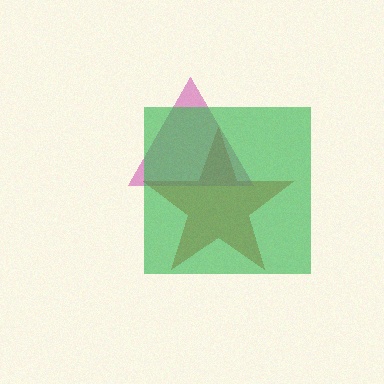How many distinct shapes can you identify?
There are 3 distinct shapes: a red star, a magenta triangle, a green square.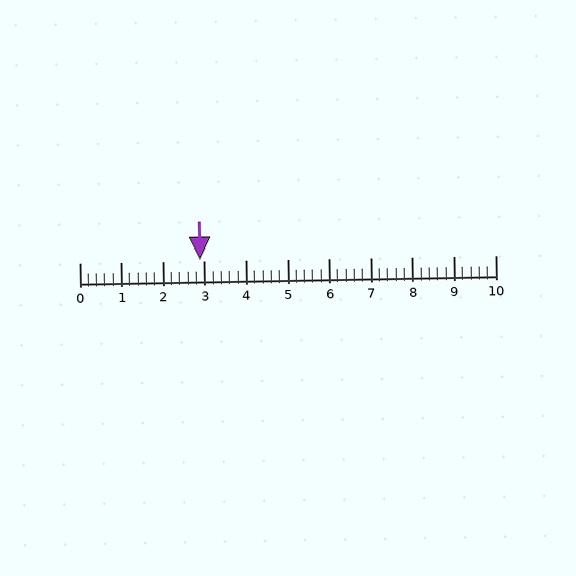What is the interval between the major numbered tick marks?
The major tick marks are spaced 1 units apart.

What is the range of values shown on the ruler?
The ruler shows values from 0 to 10.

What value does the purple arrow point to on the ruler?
The purple arrow points to approximately 2.9.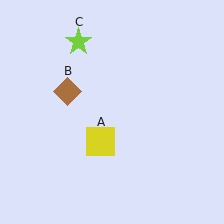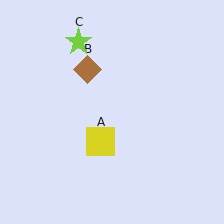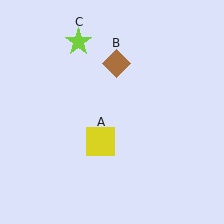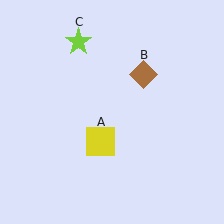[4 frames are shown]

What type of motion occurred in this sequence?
The brown diamond (object B) rotated clockwise around the center of the scene.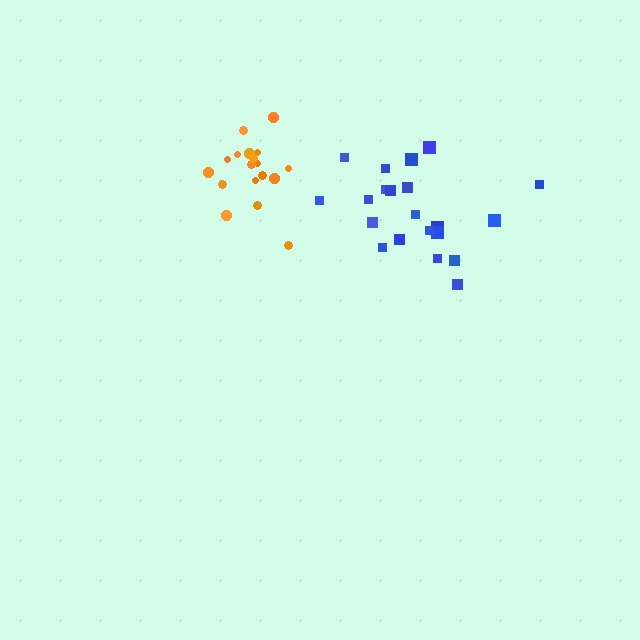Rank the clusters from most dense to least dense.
orange, blue.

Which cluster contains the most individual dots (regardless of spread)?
Blue (21).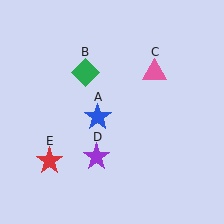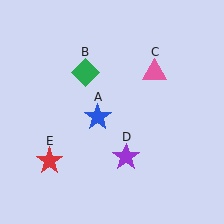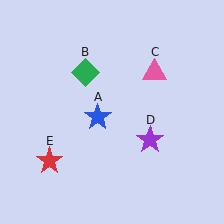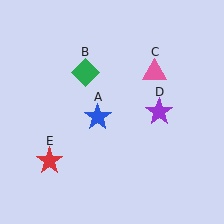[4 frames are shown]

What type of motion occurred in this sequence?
The purple star (object D) rotated counterclockwise around the center of the scene.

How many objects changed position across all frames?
1 object changed position: purple star (object D).